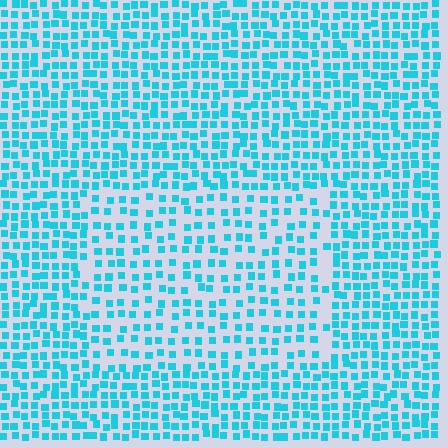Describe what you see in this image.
The image contains small cyan elements arranged at two different densities. A rectangle-shaped region is visible where the elements are less densely packed than the surrounding area.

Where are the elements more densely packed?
The elements are more densely packed outside the rectangle boundary.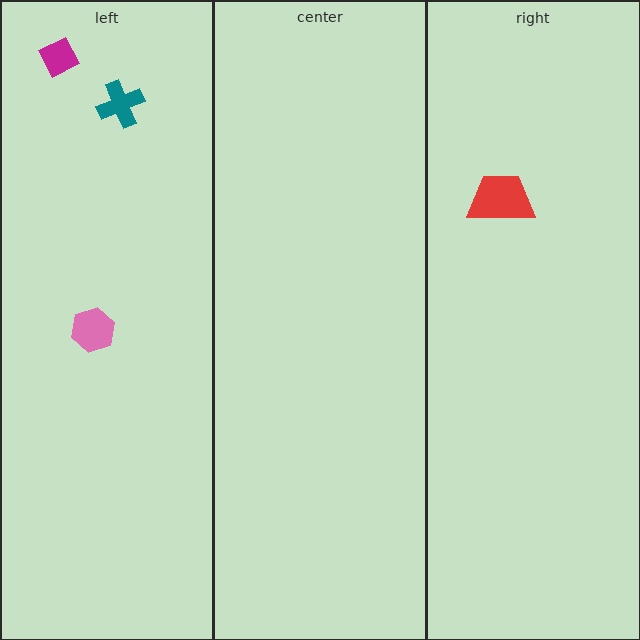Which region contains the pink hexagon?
The left region.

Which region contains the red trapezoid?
The right region.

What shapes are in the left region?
The magenta diamond, the pink hexagon, the teal cross.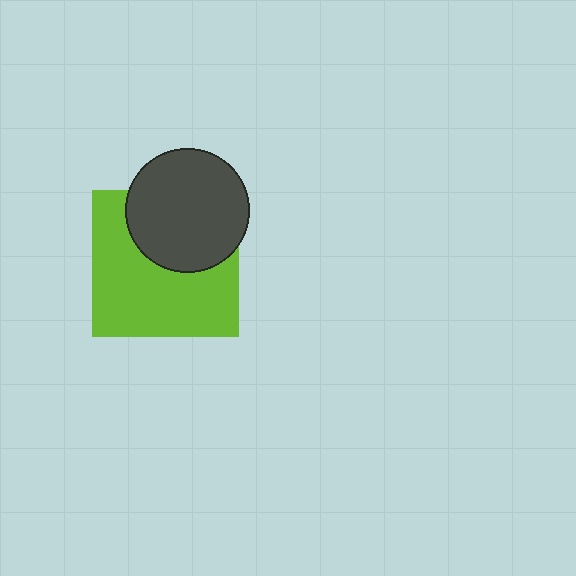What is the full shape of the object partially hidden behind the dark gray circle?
The partially hidden object is a lime square.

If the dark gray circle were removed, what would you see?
You would see the complete lime square.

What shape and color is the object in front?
The object in front is a dark gray circle.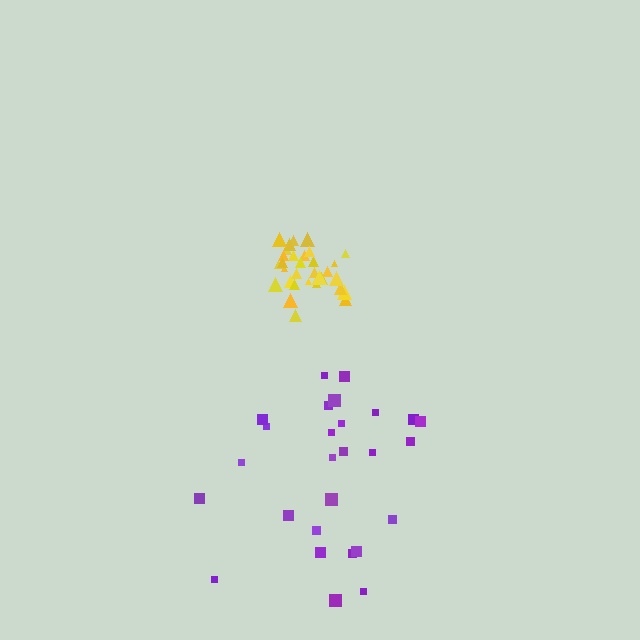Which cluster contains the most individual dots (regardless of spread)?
Yellow (33).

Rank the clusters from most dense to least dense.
yellow, purple.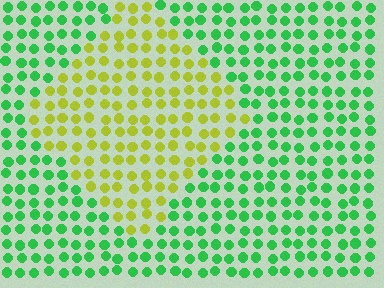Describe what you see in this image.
The image is filled with small green elements in a uniform arrangement. A diamond-shaped region is visible where the elements are tinted to a slightly different hue, forming a subtle color boundary.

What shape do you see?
I see a diamond.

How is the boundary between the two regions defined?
The boundary is defined purely by a slight shift in hue (about 62 degrees). Spacing, size, and orientation are identical on both sides.